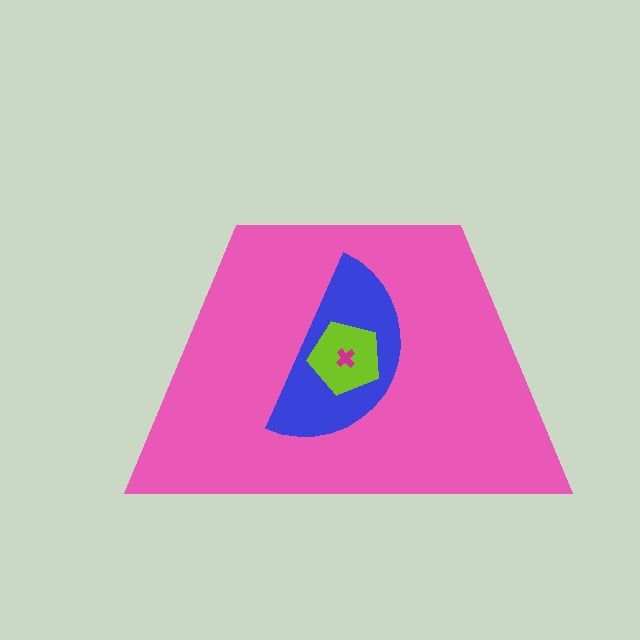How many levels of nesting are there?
4.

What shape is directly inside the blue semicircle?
The lime pentagon.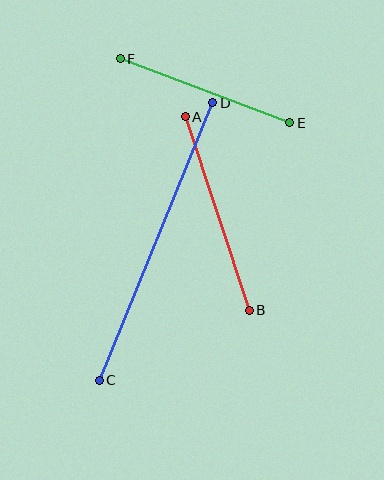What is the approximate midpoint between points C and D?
The midpoint is at approximately (156, 241) pixels.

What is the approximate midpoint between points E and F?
The midpoint is at approximately (205, 91) pixels.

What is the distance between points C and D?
The distance is approximately 300 pixels.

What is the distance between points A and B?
The distance is approximately 204 pixels.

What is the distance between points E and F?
The distance is approximately 181 pixels.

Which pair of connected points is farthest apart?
Points C and D are farthest apart.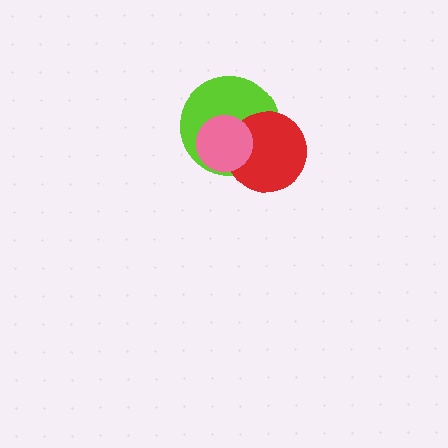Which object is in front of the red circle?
The pink circle is in front of the red circle.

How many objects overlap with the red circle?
2 objects overlap with the red circle.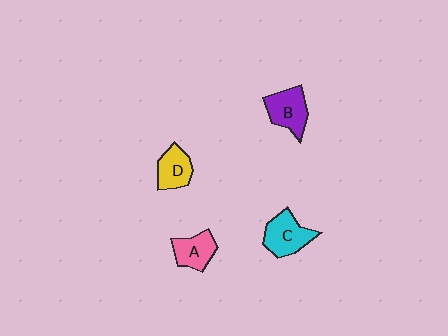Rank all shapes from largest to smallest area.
From largest to smallest: C (cyan), B (purple), A (pink), D (yellow).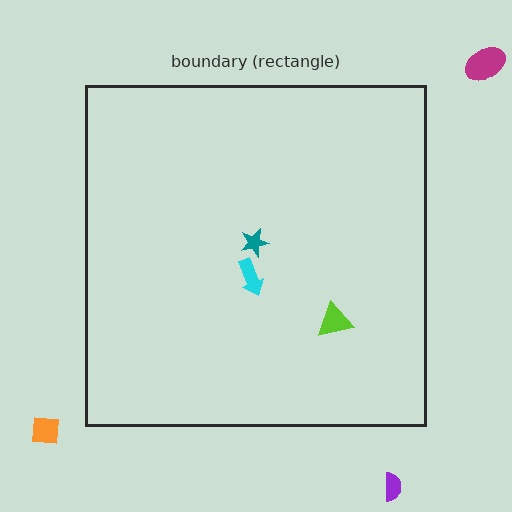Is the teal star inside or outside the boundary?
Inside.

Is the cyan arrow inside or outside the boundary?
Inside.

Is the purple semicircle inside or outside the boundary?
Outside.